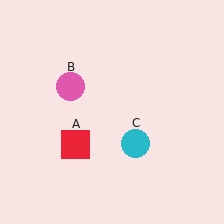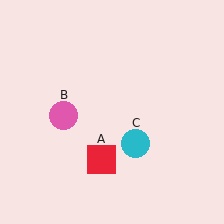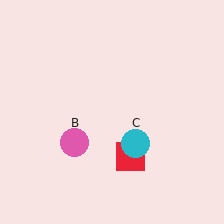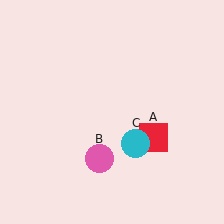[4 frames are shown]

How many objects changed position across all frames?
2 objects changed position: red square (object A), pink circle (object B).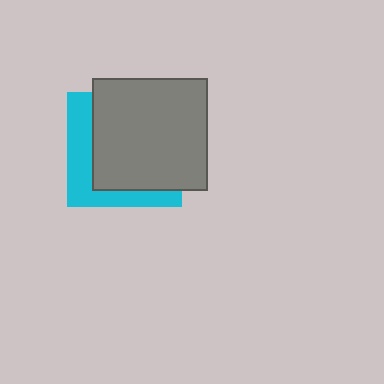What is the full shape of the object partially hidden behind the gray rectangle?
The partially hidden object is a cyan square.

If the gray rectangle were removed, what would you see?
You would see the complete cyan square.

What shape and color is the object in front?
The object in front is a gray rectangle.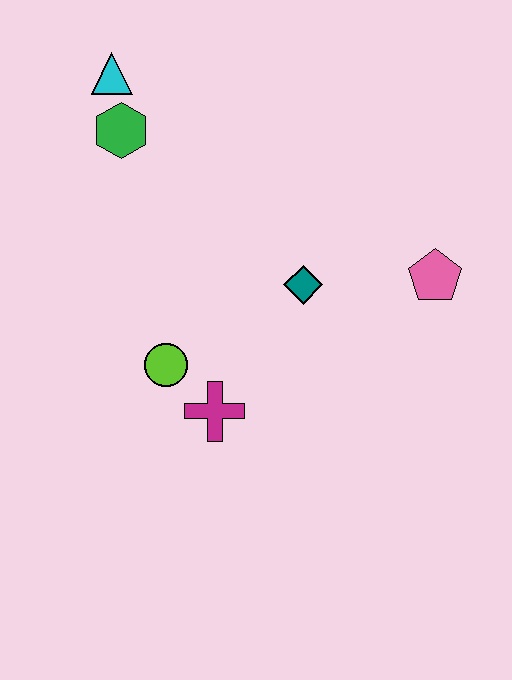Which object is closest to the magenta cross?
The lime circle is closest to the magenta cross.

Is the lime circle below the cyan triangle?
Yes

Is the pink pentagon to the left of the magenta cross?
No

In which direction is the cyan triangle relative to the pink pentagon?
The cyan triangle is to the left of the pink pentagon.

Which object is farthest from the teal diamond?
The cyan triangle is farthest from the teal diamond.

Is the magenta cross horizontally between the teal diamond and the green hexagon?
Yes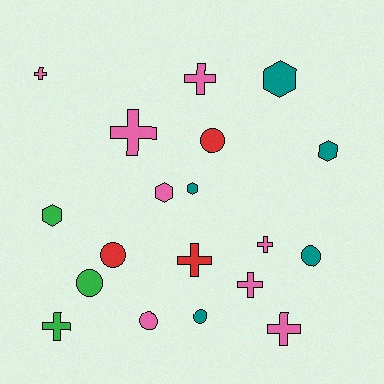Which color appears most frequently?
Pink, with 8 objects.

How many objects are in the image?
There are 19 objects.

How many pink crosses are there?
There are 6 pink crosses.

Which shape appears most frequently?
Cross, with 8 objects.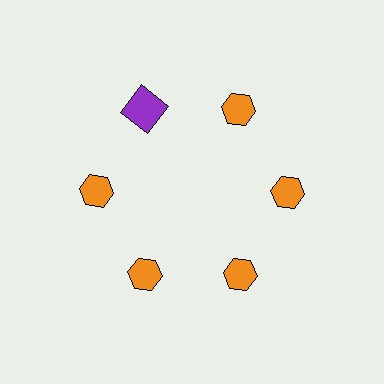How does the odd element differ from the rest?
It differs in both color (purple instead of orange) and shape (square instead of hexagon).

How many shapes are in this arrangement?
There are 6 shapes arranged in a ring pattern.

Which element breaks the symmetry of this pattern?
The purple square at roughly the 11 o'clock position breaks the symmetry. All other shapes are orange hexagons.